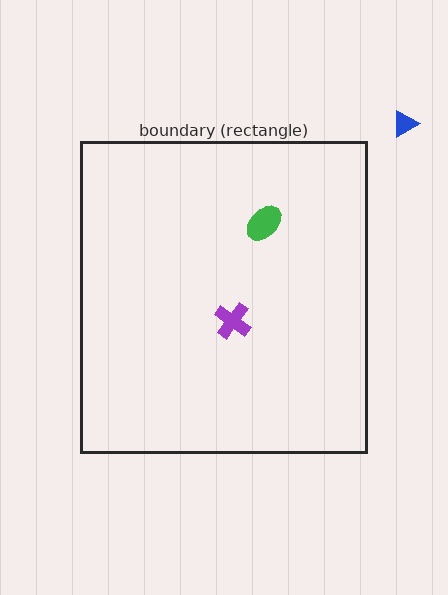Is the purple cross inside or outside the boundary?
Inside.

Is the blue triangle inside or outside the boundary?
Outside.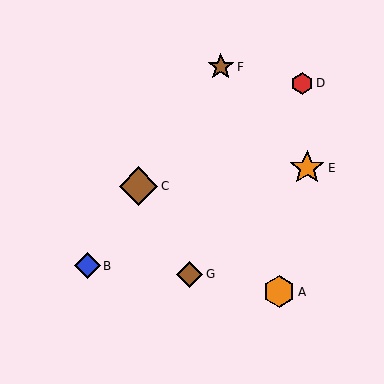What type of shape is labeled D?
Shape D is a red hexagon.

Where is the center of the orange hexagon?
The center of the orange hexagon is at (279, 292).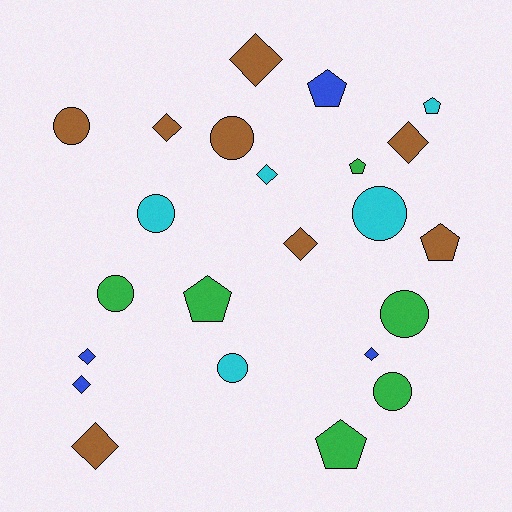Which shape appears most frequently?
Diamond, with 9 objects.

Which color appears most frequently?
Brown, with 8 objects.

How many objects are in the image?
There are 23 objects.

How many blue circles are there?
There are no blue circles.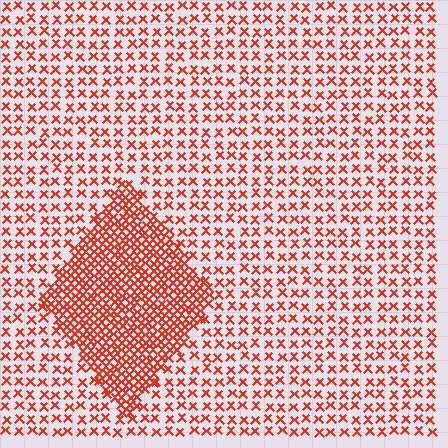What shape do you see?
I see a diamond.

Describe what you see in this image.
The image contains small red elements arranged at two different densities. A diamond-shaped region is visible where the elements are more densely packed than the surrounding area.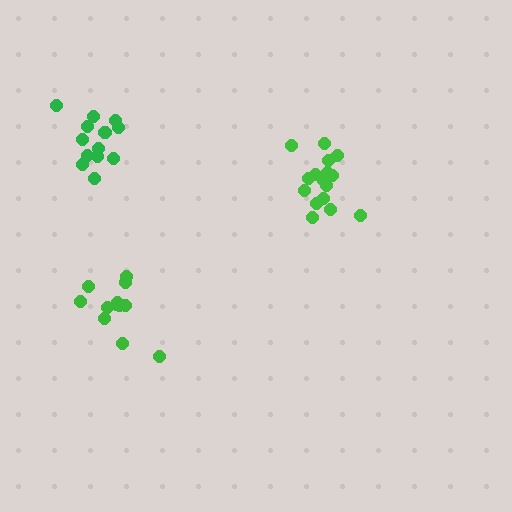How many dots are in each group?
Group 1: 16 dots, Group 2: 14 dots, Group 3: 12 dots (42 total).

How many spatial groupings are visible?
There are 3 spatial groupings.